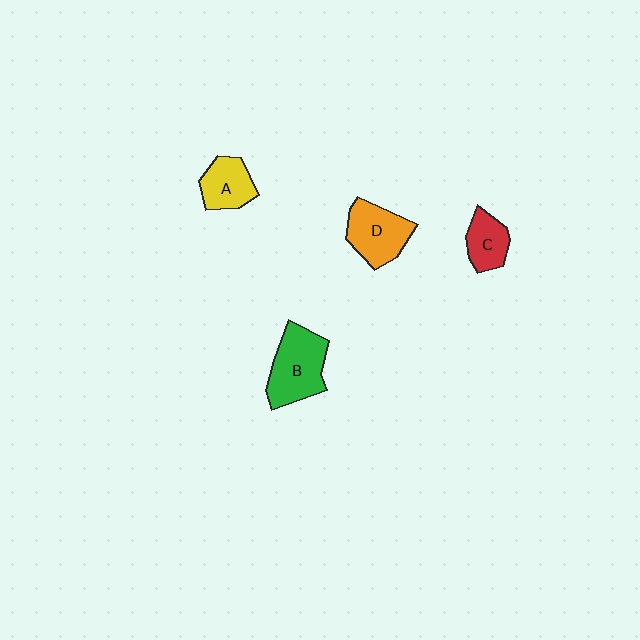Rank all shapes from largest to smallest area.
From largest to smallest: B (green), D (orange), A (yellow), C (red).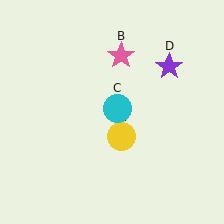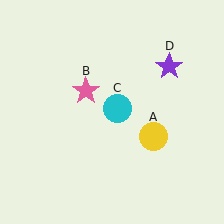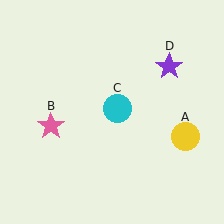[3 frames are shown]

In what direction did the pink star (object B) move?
The pink star (object B) moved down and to the left.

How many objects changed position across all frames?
2 objects changed position: yellow circle (object A), pink star (object B).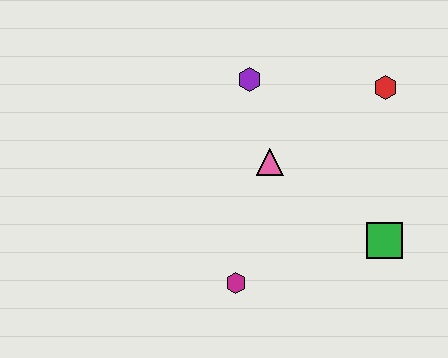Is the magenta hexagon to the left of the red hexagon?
Yes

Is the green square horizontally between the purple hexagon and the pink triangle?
No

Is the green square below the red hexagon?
Yes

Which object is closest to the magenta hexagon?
The pink triangle is closest to the magenta hexagon.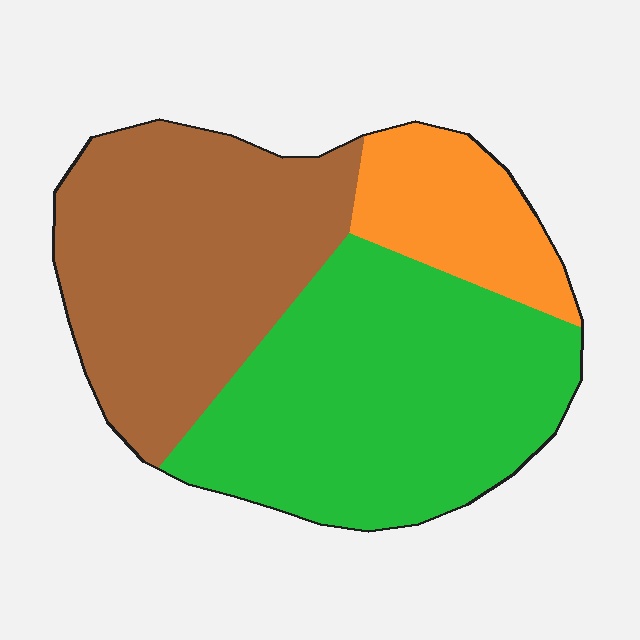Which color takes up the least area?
Orange, at roughly 15%.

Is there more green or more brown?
Green.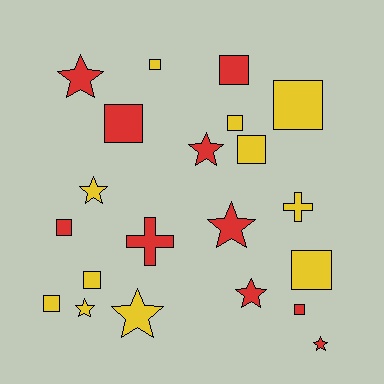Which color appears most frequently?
Yellow, with 11 objects.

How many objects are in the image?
There are 21 objects.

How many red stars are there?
There are 5 red stars.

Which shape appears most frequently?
Square, with 11 objects.